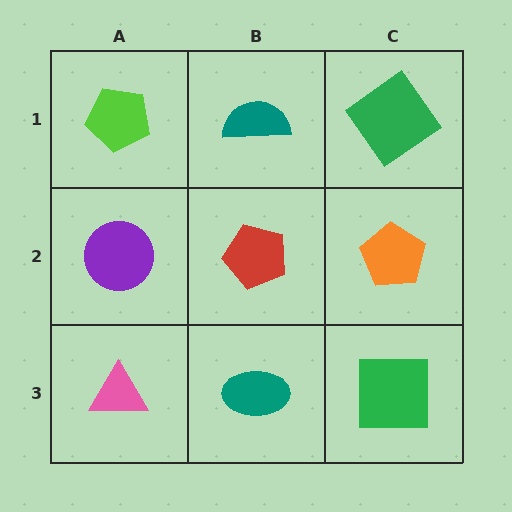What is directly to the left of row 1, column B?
A lime pentagon.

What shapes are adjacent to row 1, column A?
A purple circle (row 2, column A), a teal semicircle (row 1, column B).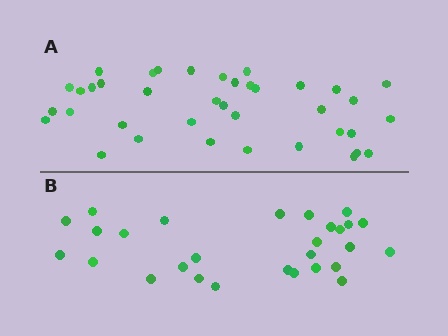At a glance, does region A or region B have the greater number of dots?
Region A (the top region) has more dots.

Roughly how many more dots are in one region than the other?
Region A has roughly 10 or so more dots than region B.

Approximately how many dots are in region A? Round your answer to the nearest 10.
About 40 dots. (The exact count is 38, which rounds to 40.)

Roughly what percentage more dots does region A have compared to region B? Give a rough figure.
About 35% more.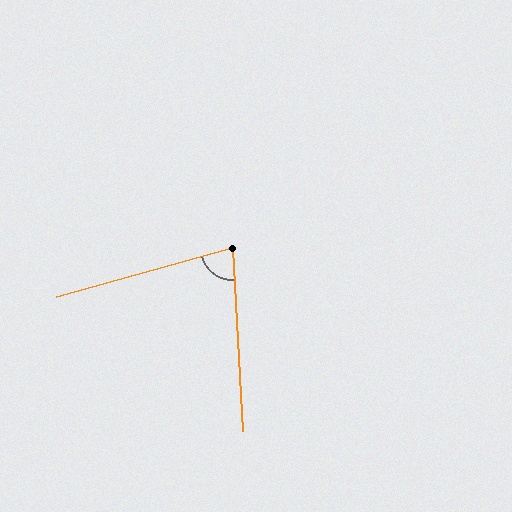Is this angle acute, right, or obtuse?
It is acute.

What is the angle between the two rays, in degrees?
Approximately 77 degrees.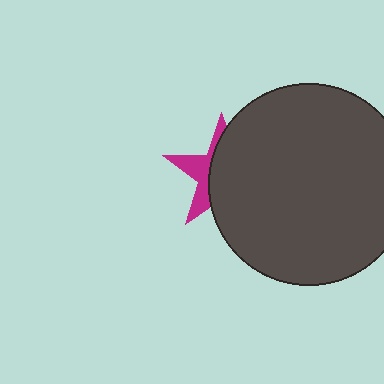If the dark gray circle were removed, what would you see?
You would see the complete magenta star.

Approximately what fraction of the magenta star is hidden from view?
Roughly 65% of the magenta star is hidden behind the dark gray circle.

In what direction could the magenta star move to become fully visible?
The magenta star could move left. That would shift it out from behind the dark gray circle entirely.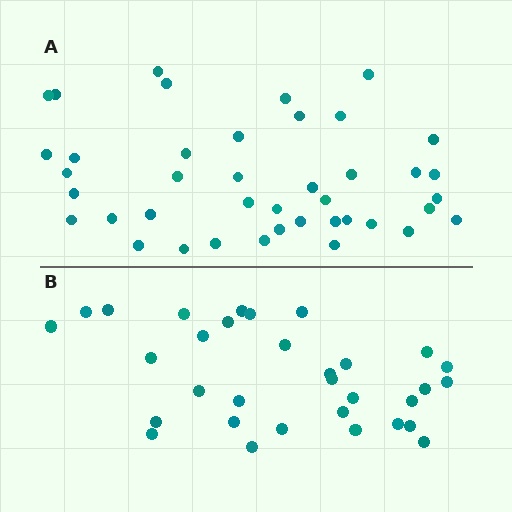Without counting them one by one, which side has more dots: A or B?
Region A (the top region) has more dots.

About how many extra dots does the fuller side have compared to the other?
Region A has roughly 8 or so more dots than region B.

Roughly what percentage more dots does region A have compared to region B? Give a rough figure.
About 30% more.